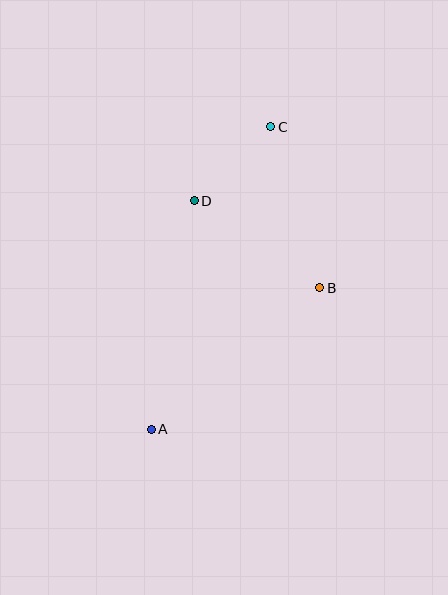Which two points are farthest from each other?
Points A and C are farthest from each other.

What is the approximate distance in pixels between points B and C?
The distance between B and C is approximately 168 pixels.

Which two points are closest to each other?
Points C and D are closest to each other.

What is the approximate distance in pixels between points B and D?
The distance between B and D is approximately 153 pixels.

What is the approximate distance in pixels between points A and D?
The distance between A and D is approximately 232 pixels.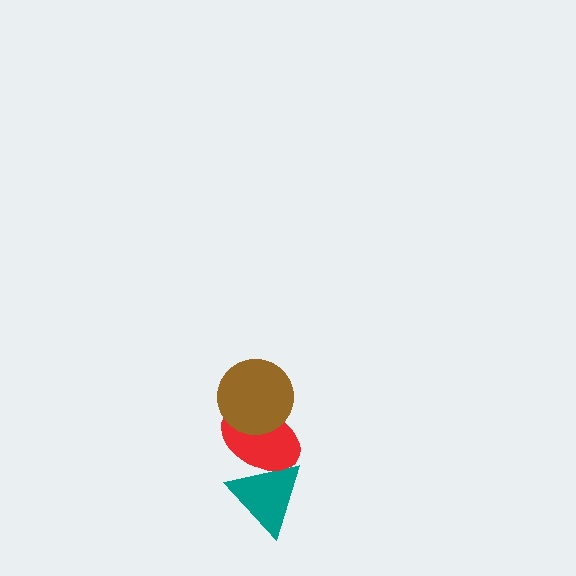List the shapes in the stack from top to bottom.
From top to bottom: the brown circle, the red ellipse, the teal triangle.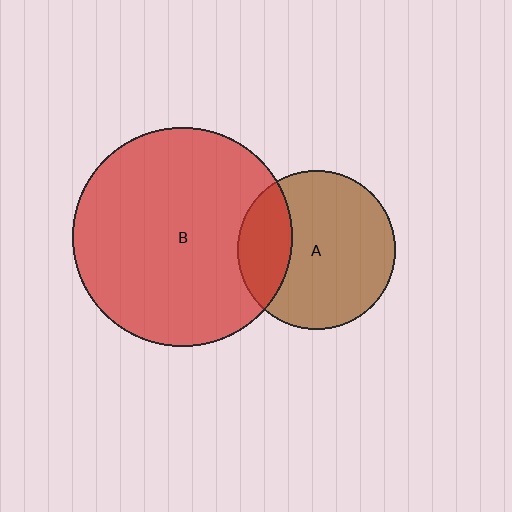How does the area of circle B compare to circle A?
Approximately 1.9 times.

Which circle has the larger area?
Circle B (red).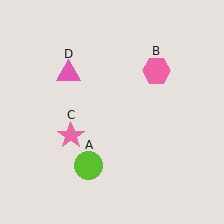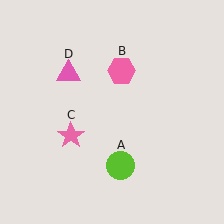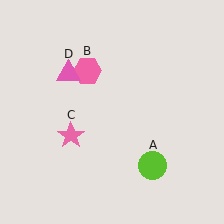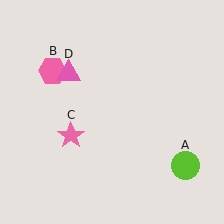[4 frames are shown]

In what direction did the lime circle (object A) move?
The lime circle (object A) moved right.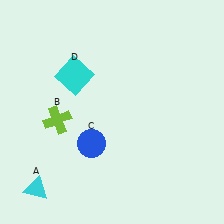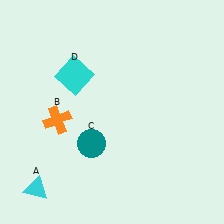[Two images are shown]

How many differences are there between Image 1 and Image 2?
There are 2 differences between the two images.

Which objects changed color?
B changed from lime to orange. C changed from blue to teal.